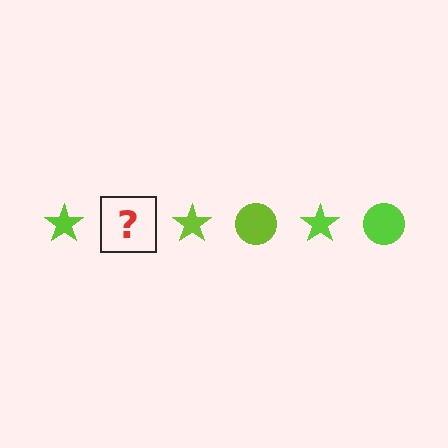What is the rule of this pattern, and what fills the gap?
The rule is that the pattern cycles through star, circle shapes in lime. The gap should be filled with a lime circle.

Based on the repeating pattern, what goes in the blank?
The blank should be a lime circle.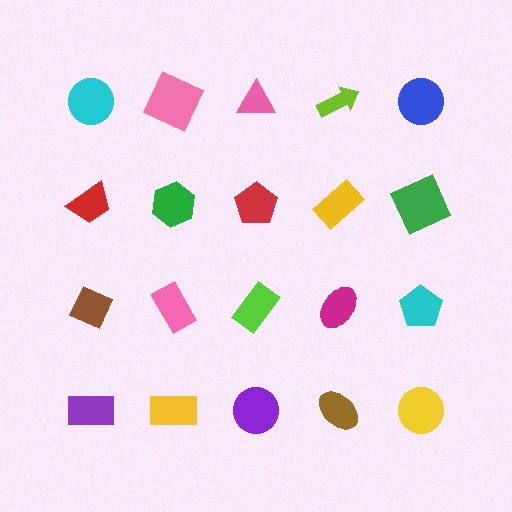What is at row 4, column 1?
A purple rectangle.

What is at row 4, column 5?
A yellow circle.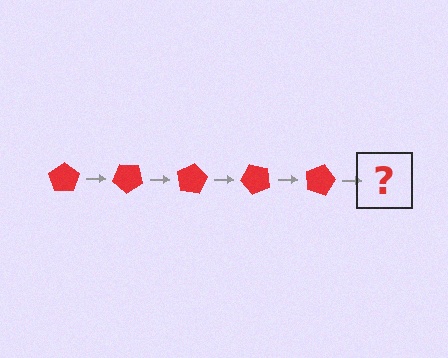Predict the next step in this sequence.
The next step is a red pentagon rotated 200 degrees.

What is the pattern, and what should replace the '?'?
The pattern is that the pentagon rotates 40 degrees each step. The '?' should be a red pentagon rotated 200 degrees.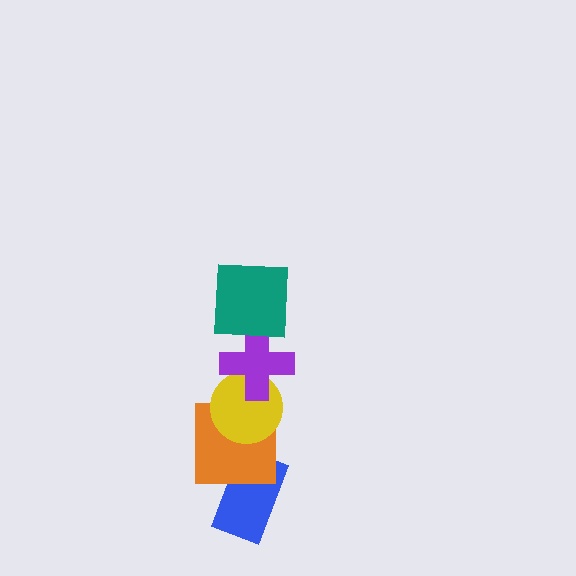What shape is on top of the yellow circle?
The purple cross is on top of the yellow circle.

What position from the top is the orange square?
The orange square is 4th from the top.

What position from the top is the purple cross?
The purple cross is 2nd from the top.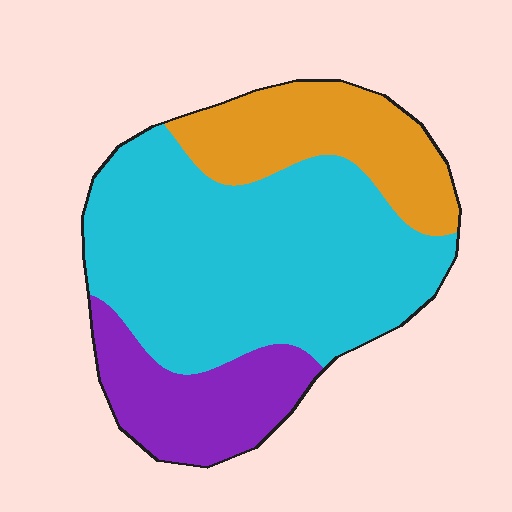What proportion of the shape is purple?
Purple covers around 20% of the shape.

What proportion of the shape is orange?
Orange covers roughly 20% of the shape.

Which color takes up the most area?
Cyan, at roughly 60%.